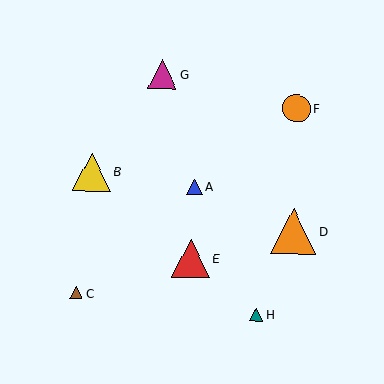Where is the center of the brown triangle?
The center of the brown triangle is at (76, 293).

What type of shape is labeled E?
Shape E is a red triangle.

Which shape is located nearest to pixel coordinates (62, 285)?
The brown triangle (labeled C) at (76, 293) is nearest to that location.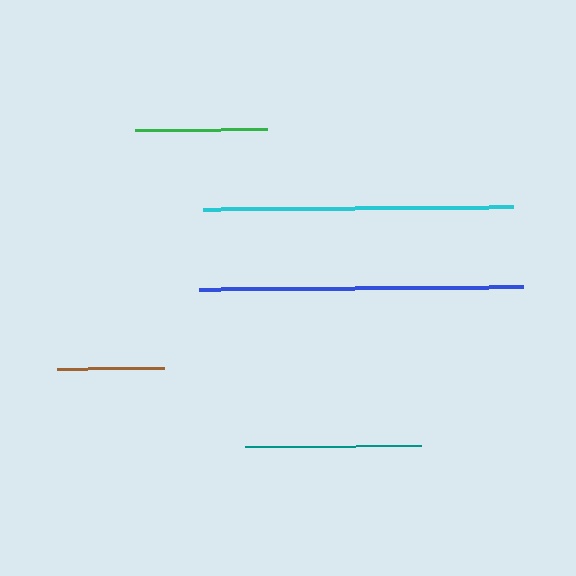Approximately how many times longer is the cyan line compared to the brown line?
The cyan line is approximately 2.9 times the length of the brown line.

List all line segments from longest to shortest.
From longest to shortest: blue, cyan, teal, green, brown.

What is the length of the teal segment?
The teal segment is approximately 176 pixels long.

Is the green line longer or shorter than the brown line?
The green line is longer than the brown line.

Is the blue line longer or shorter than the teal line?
The blue line is longer than the teal line.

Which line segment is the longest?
The blue line is the longest at approximately 325 pixels.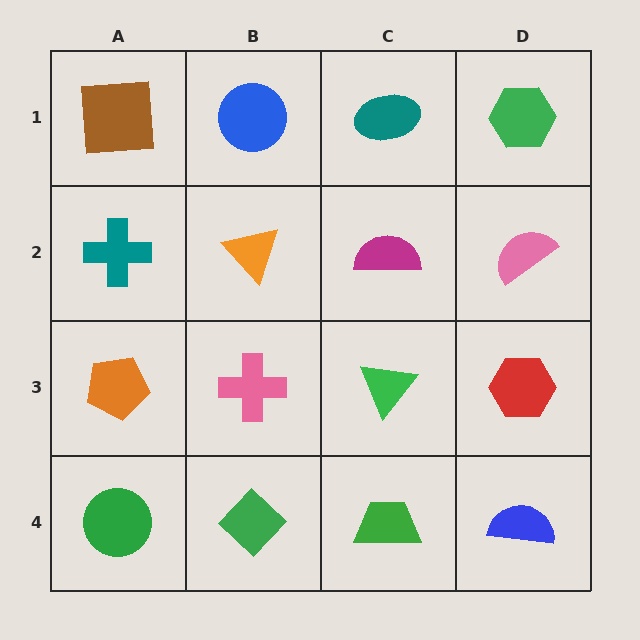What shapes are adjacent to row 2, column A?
A brown square (row 1, column A), an orange pentagon (row 3, column A), an orange triangle (row 2, column B).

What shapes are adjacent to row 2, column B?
A blue circle (row 1, column B), a pink cross (row 3, column B), a teal cross (row 2, column A), a magenta semicircle (row 2, column C).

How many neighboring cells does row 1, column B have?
3.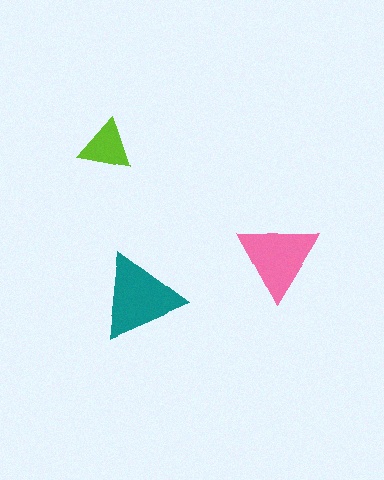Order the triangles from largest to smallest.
the teal one, the pink one, the lime one.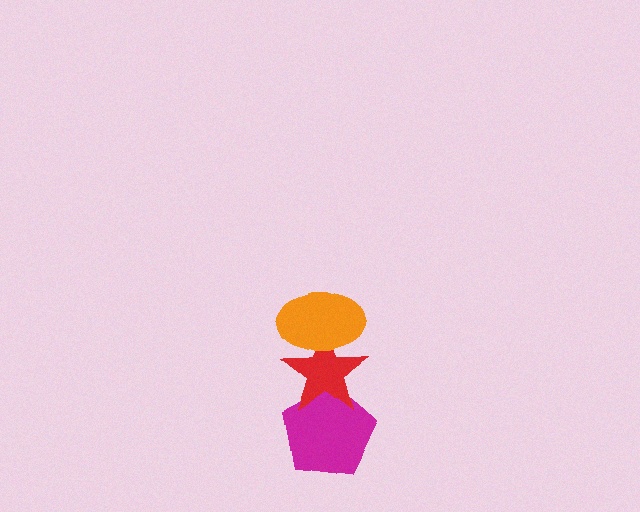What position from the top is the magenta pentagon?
The magenta pentagon is 3rd from the top.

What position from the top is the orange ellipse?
The orange ellipse is 1st from the top.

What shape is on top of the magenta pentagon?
The red star is on top of the magenta pentagon.